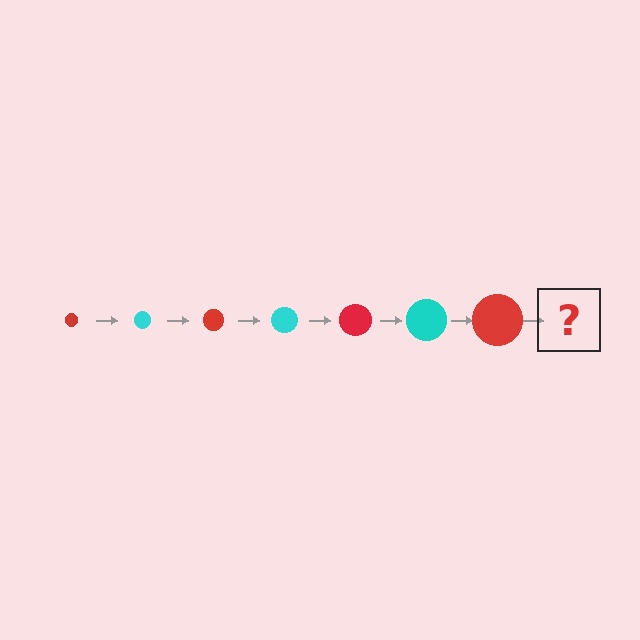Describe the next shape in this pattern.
It should be a cyan circle, larger than the previous one.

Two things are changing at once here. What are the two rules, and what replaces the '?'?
The two rules are that the circle grows larger each step and the color cycles through red and cyan. The '?' should be a cyan circle, larger than the previous one.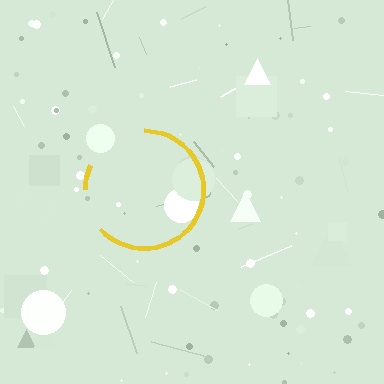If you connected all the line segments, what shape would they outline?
They would outline a circle.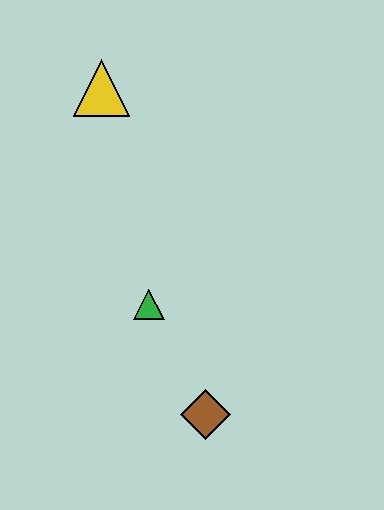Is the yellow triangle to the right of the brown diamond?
No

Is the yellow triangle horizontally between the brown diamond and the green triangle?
No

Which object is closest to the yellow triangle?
The green triangle is closest to the yellow triangle.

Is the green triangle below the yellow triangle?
Yes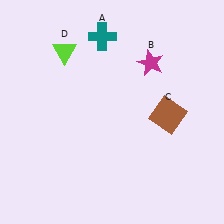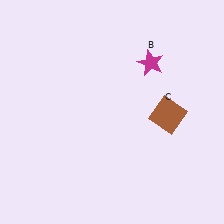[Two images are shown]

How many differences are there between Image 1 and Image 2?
There are 2 differences between the two images.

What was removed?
The teal cross (A), the lime triangle (D) were removed in Image 2.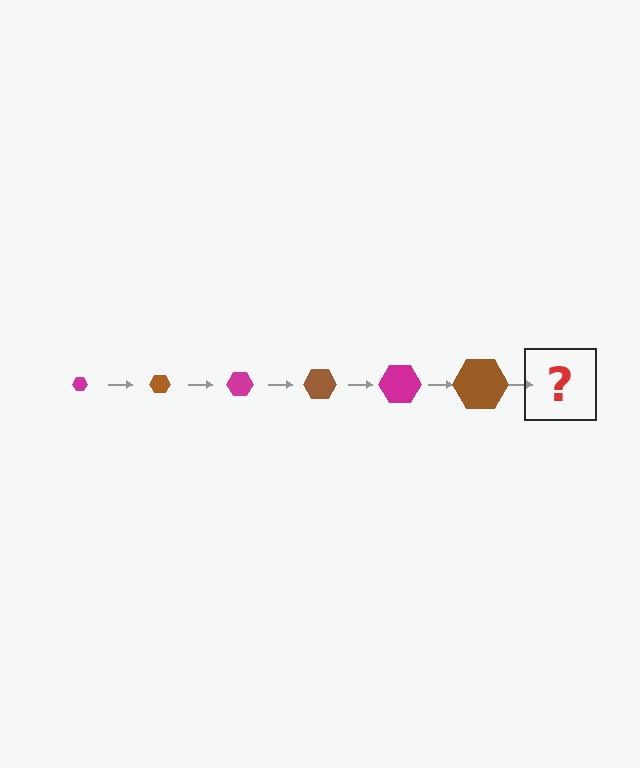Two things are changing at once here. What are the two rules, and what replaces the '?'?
The two rules are that the hexagon grows larger each step and the color cycles through magenta and brown. The '?' should be a magenta hexagon, larger than the previous one.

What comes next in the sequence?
The next element should be a magenta hexagon, larger than the previous one.